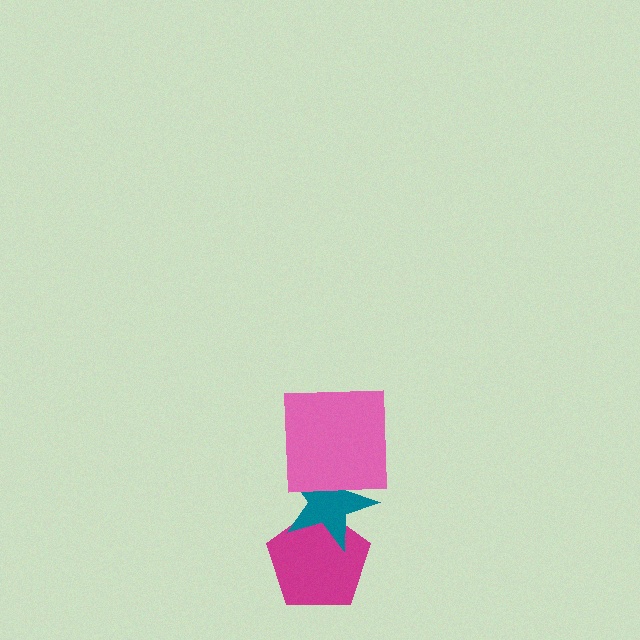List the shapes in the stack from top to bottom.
From top to bottom: the pink square, the teal star, the magenta pentagon.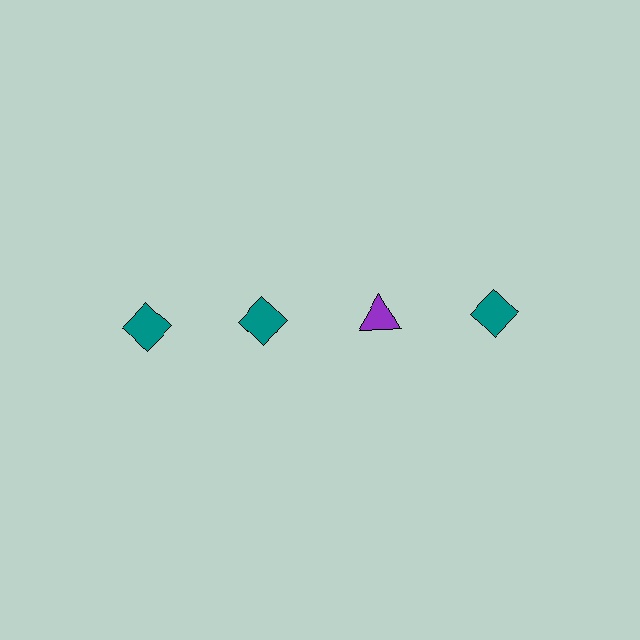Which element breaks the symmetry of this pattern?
The purple triangle in the top row, center column breaks the symmetry. All other shapes are teal diamonds.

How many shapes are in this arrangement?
There are 4 shapes arranged in a grid pattern.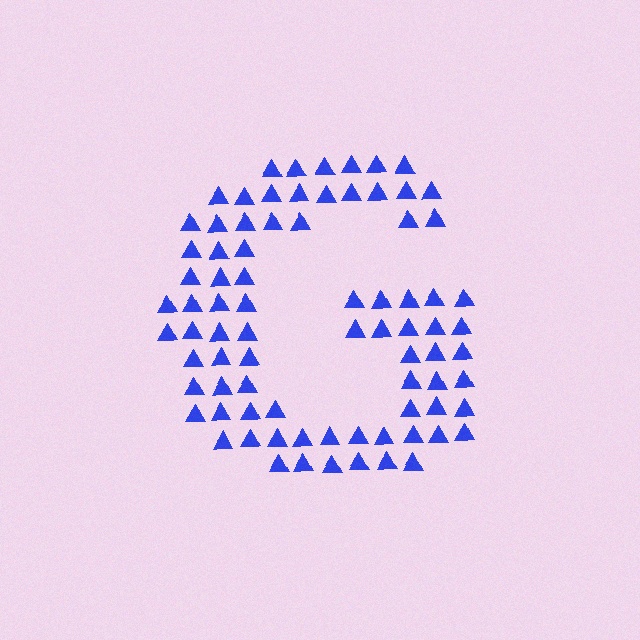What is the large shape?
The large shape is the letter G.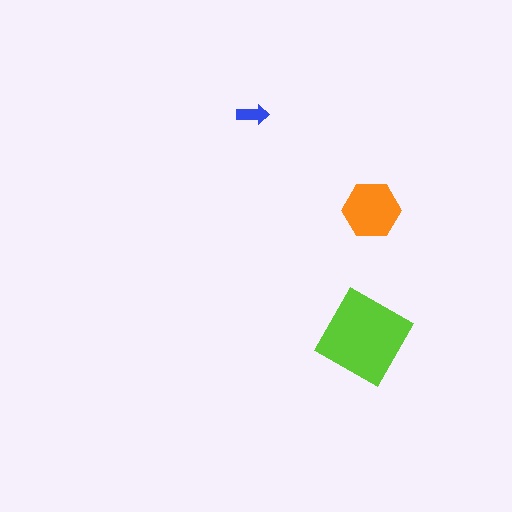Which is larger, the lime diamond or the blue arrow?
The lime diamond.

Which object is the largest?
The lime diamond.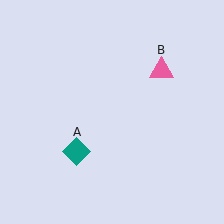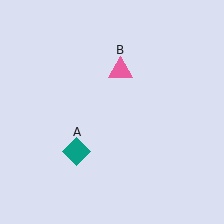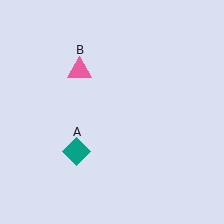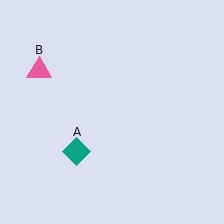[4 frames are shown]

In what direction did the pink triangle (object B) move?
The pink triangle (object B) moved left.